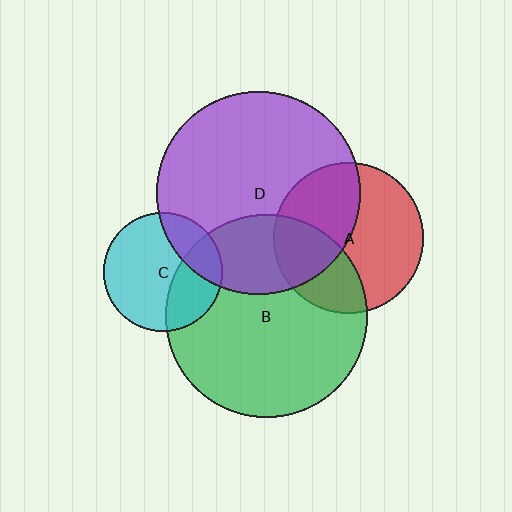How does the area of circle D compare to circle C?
Approximately 2.9 times.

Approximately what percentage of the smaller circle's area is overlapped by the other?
Approximately 25%.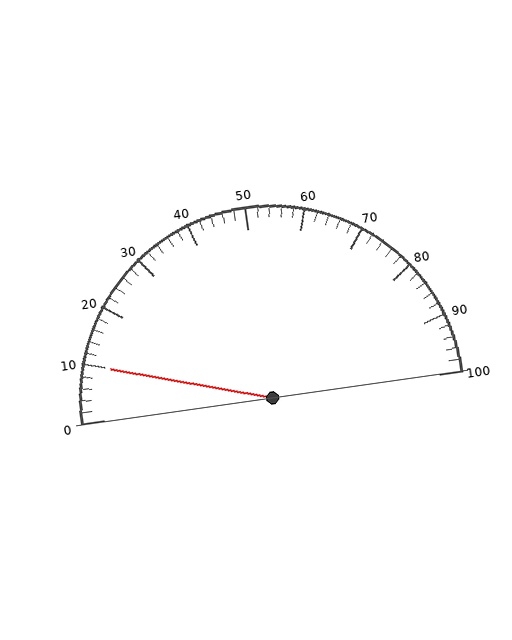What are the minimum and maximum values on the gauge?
The gauge ranges from 0 to 100.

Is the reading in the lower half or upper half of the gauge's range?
The reading is in the lower half of the range (0 to 100).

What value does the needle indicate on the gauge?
The needle indicates approximately 10.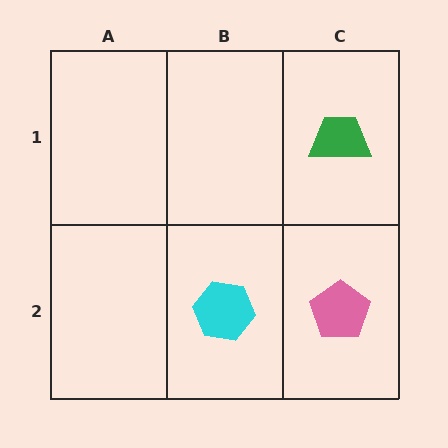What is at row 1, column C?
A green trapezoid.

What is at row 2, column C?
A pink pentagon.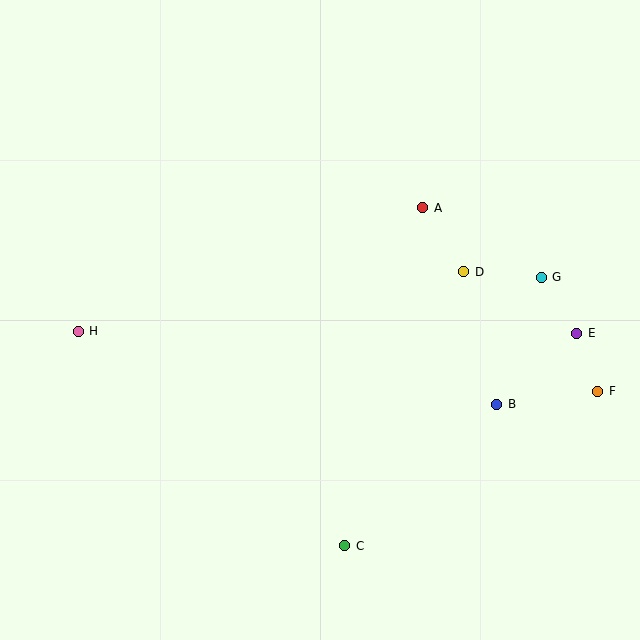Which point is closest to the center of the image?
Point D at (464, 272) is closest to the center.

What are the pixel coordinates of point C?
Point C is at (345, 546).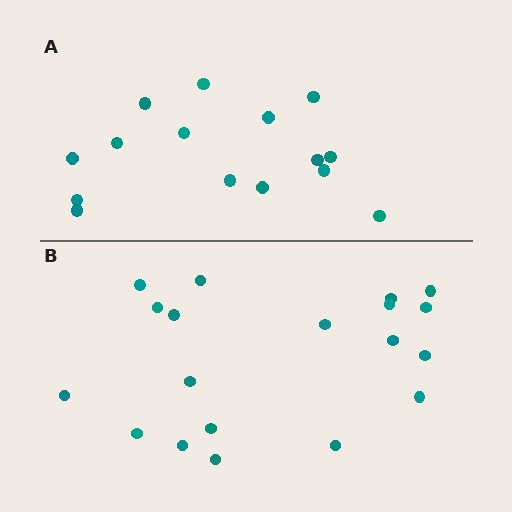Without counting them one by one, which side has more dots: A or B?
Region B (the bottom region) has more dots.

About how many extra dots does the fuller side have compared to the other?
Region B has about 4 more dots than region A.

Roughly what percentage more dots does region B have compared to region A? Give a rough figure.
About 25% more.